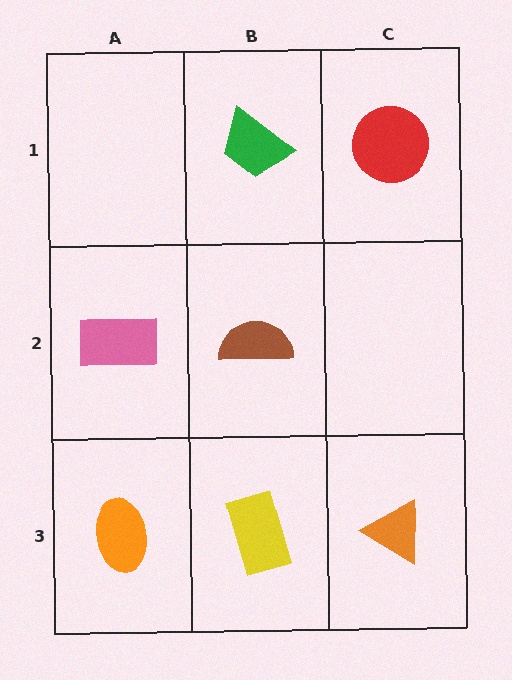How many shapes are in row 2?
2 shapes.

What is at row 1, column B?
A green trapezoid.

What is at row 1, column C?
A red circle.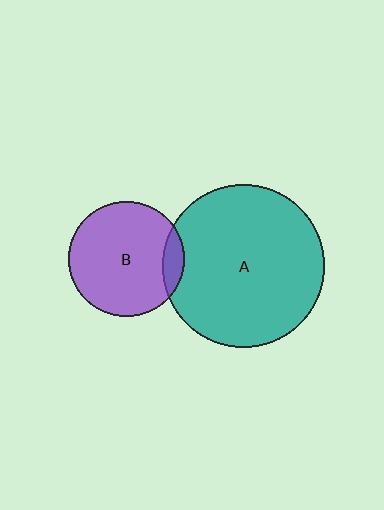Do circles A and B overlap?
Yes.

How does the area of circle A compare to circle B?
Approximately 2.0 times.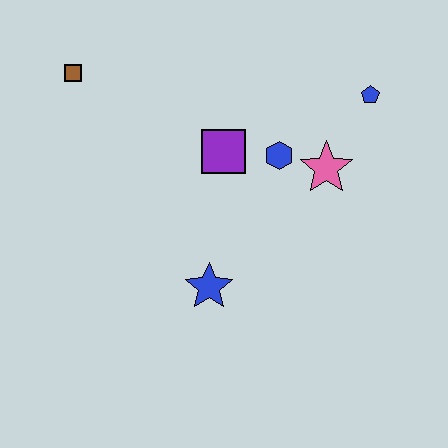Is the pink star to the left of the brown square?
No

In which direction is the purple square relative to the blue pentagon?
The purple square is to the left of the blue pentagon.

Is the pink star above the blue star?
Yes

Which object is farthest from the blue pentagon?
The brown square is farthest from the blue pentagon.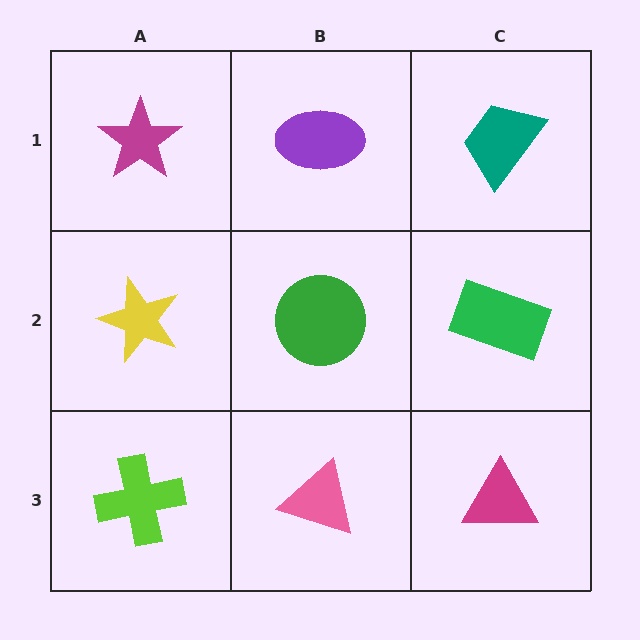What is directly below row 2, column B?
A pink triangle.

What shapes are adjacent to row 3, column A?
A yellow star (row 2, column A), a pink triangle (row 3, column B).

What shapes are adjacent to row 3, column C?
A green rectangle (row 2, column C), a pink triangle (row 3, column B).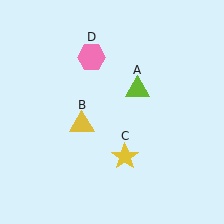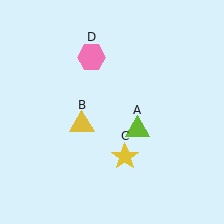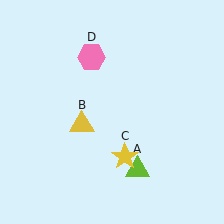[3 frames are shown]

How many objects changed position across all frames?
1 object changed position: lime triangle (object A).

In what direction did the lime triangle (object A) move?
The lime triangle (object A) moved down.